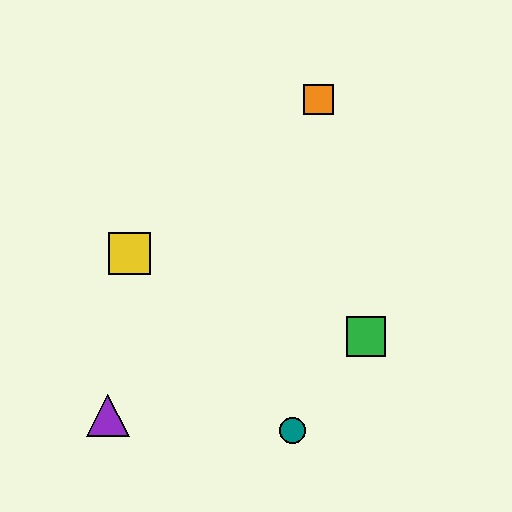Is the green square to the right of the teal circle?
Yes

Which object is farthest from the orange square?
The purple triangle is farthest from the orange square.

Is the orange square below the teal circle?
No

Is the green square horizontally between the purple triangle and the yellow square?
No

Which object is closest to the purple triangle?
The yellow square is closest to the purple triangle.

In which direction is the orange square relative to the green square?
The orange square is above the green square.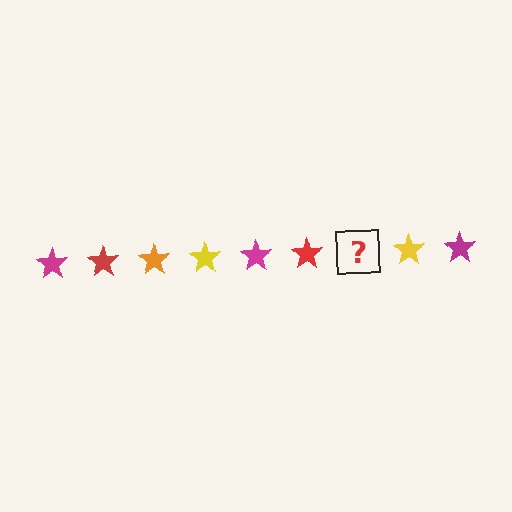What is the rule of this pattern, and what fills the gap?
The rule is that the pattern cycles through magenta, red, orange, yellow stars. The gap should be filled with an orange star.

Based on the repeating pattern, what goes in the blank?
The blank should be an orange star.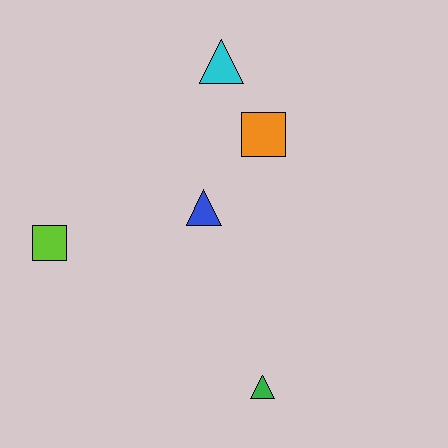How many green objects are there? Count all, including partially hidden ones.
There is 1 green object.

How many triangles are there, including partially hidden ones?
There are 3 triangles.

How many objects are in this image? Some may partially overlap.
There are 5 objects.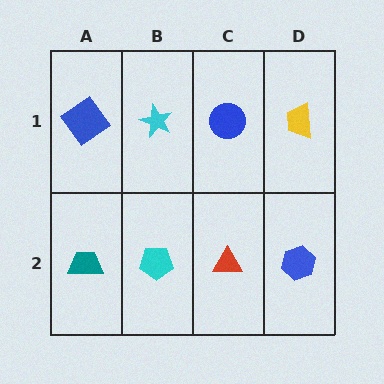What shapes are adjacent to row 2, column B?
A cyan star (row 1, column B), a teal trapezoid (row 2, column A), a red triangle (row 2, column C).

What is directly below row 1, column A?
A teal trapezoid.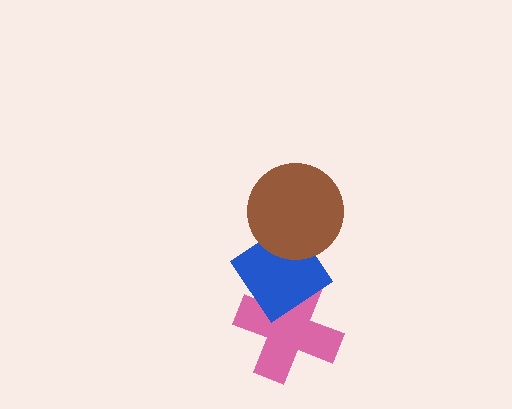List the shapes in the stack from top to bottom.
From top to bottom: the brown circle, the blue diamond, the pink cross.